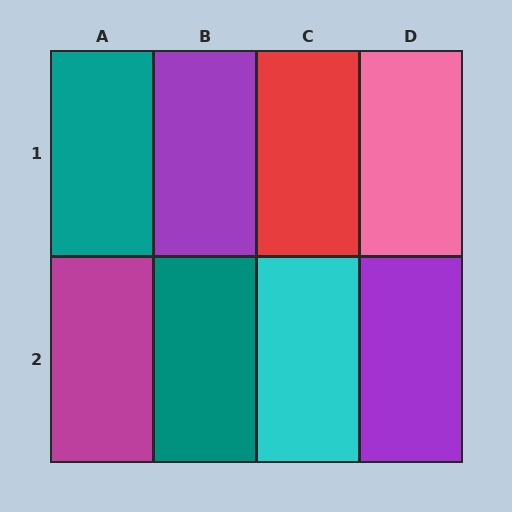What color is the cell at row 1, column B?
Purple.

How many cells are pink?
1 cell is pink.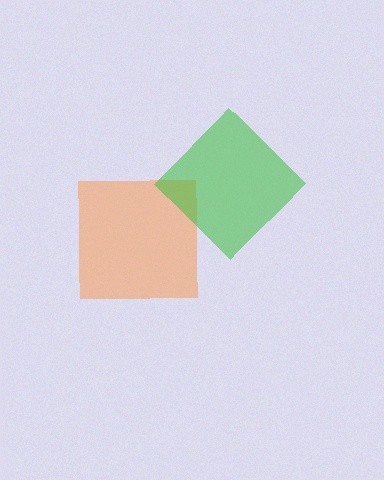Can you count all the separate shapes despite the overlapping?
Yes, there are 2 separate shapes.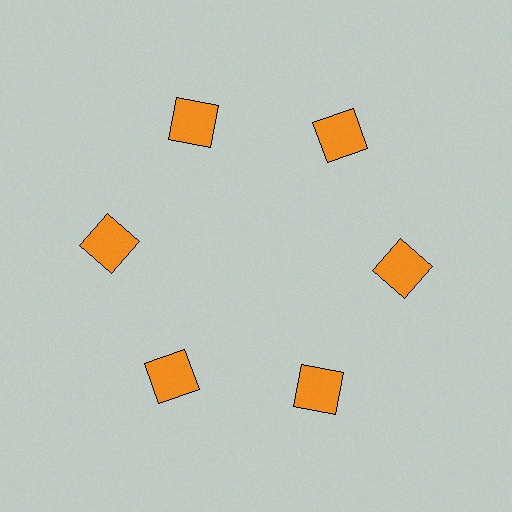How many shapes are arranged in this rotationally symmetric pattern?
There are 6 shapes, arranged in 6 groups of 1.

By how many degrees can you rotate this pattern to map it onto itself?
The pattern maps onto itself every 60 degrees of rotation.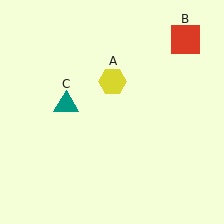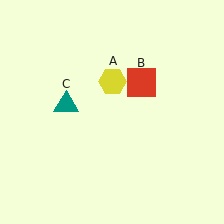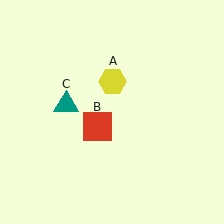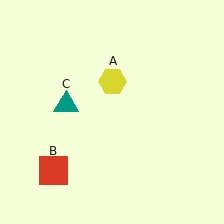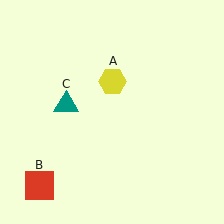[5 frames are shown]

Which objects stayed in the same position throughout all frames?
Yellow hexagon (object A) and teal triangle (object C) remained stationary.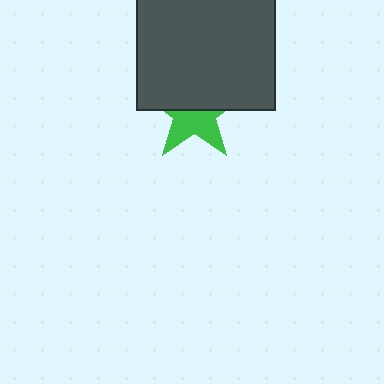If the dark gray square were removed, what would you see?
You would see the complete green star.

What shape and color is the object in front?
The object in front is a dark gray square.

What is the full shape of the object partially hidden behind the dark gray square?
The partially hidden object is a green star.